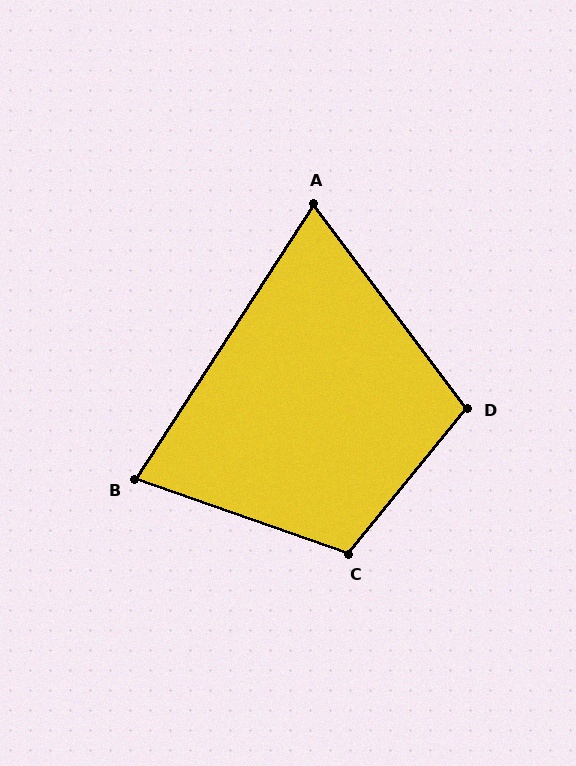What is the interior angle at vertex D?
Approximately 104 degrees (obtuse).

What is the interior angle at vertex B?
Approximately 76 degrees (acute).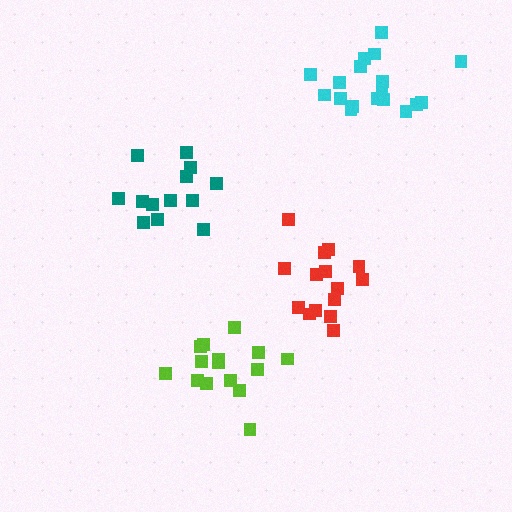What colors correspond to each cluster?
The clusters are colored: teal, red, cyan, lime.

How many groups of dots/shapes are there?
There are 4 groups.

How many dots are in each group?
Group 1: 13 dots, Group 2: 15 dots, Group 3: 18 dots, Group 4: 15 dots (61 total).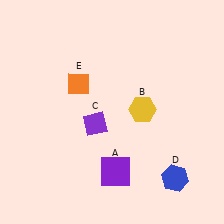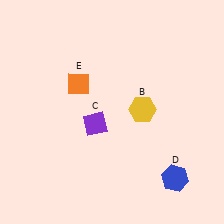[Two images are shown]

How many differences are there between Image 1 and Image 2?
There is 1 difference between the two images.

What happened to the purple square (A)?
The purple square (A) was removed in Image 2. It was in the bottom-right area of Image 1.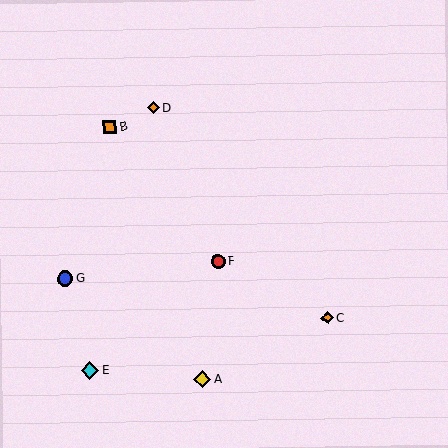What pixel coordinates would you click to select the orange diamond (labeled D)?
Click at (153, 108) to select the orange diamond D.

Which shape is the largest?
The yellow diamond (labeled A) is the largest.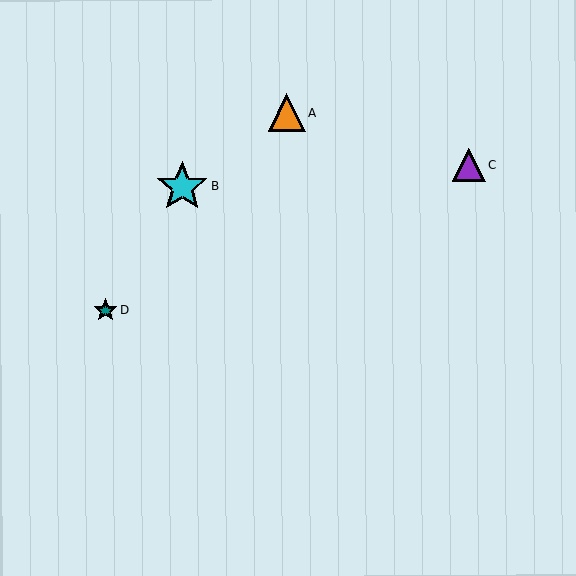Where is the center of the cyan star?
The center of the cyan star is at (182, 187).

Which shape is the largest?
The cyan star (labeled B) is the largest.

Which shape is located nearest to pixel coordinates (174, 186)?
The cyan star (labeled B) at (182, 187) is nearest to that location.